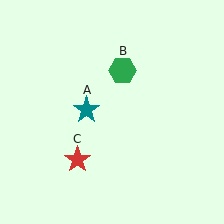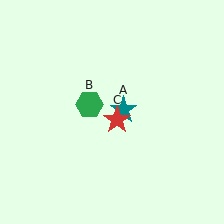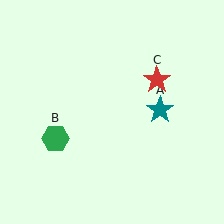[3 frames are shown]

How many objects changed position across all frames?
3 objects changed position: teal star (object A), green hexagon (object B), red star (object C).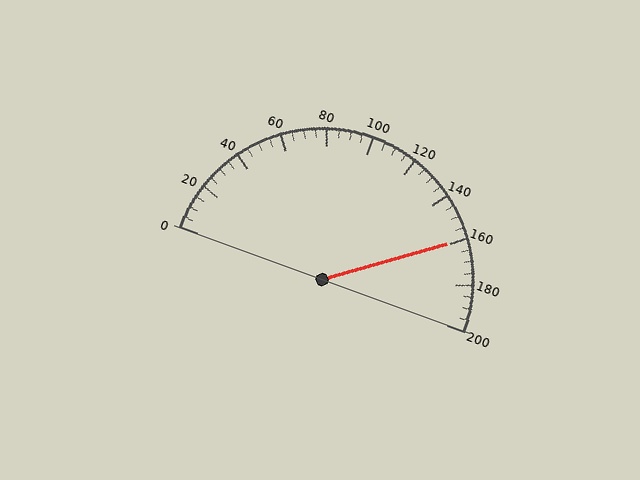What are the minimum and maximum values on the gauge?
The gauge ranges from 0 to 200.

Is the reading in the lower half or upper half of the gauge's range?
The reading is in the upper half of the range (0 to 200).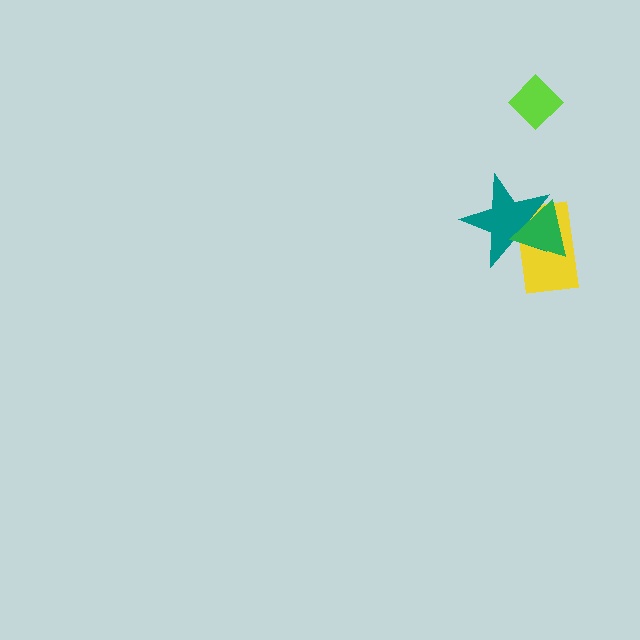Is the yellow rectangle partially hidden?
Yes, it is partially covered by another shape.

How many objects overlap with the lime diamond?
0 objects overlap with the lime diamond.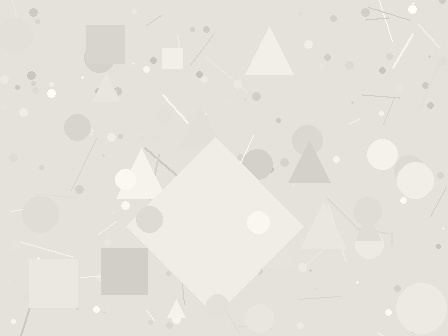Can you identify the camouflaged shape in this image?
The camouflaged shape is a diamond.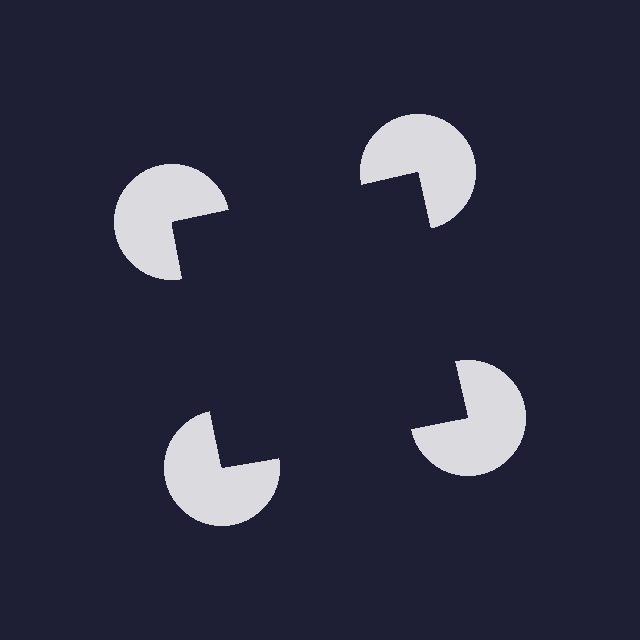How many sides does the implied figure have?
4 sides.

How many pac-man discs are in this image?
There are 4 — one at each vertex of the illusory square.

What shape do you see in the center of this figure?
An illusory square — its edges are inferred from the aligned wedge cuts in the pac-man discs, not physically drawn.